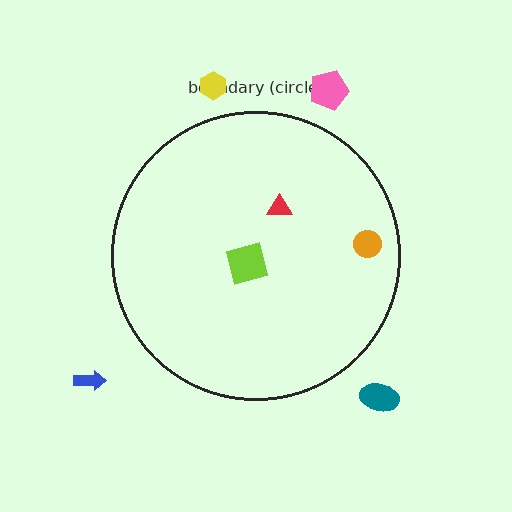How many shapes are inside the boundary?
3 inside, 4 outside.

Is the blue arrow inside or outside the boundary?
Outside.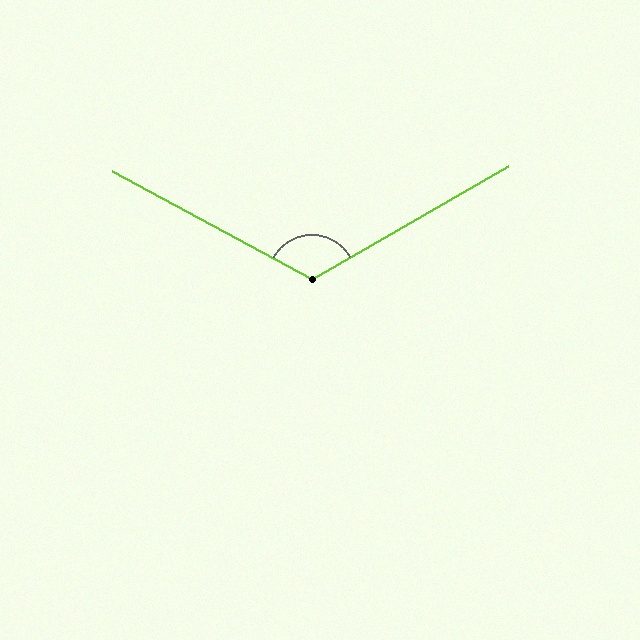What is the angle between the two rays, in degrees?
Approximately 122 degrees.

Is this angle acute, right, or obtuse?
It is obtuse.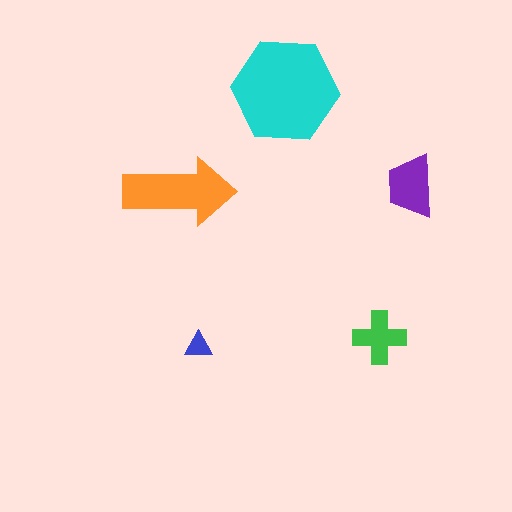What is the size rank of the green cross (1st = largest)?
4th.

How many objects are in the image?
There are 5 objects in the image.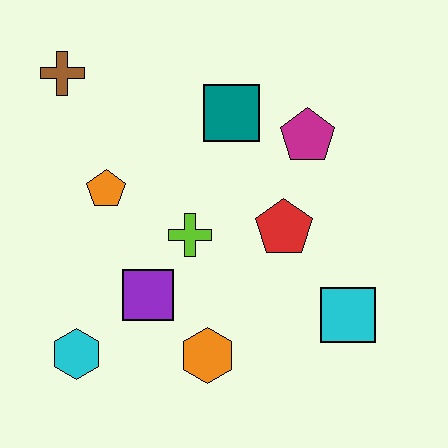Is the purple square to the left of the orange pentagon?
No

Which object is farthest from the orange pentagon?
The cyan square is farthest from the orange pentagon.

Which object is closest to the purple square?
The lime cross is closest to the purple square.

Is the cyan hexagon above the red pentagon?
No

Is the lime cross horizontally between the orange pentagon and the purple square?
No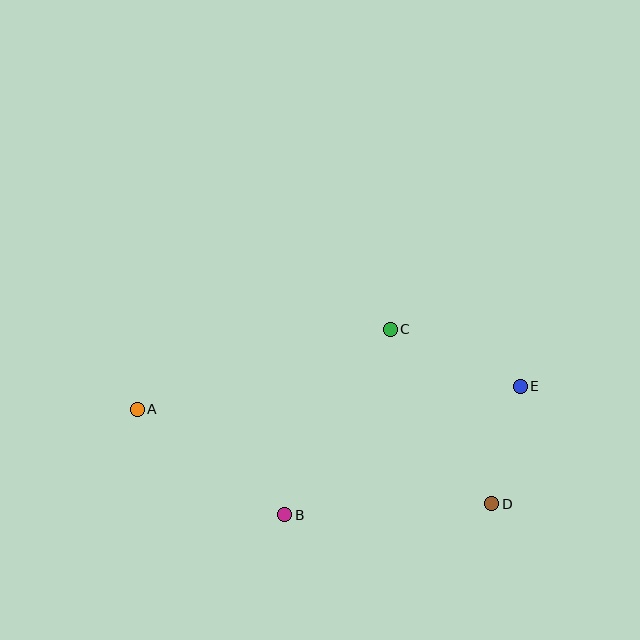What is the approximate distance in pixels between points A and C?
The distance between A and C is approximately 265 pixels.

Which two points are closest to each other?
Points D and E are closest to each other.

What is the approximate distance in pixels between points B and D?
The distance between B and D is approximately 207 pixels.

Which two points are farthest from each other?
Points A and E are farthest from each other.